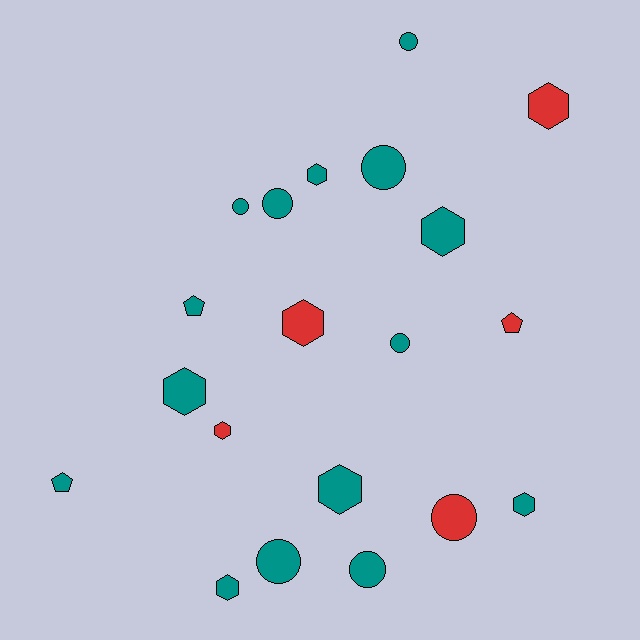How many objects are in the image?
There are 20 objects.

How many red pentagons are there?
There is 1 red pentagon.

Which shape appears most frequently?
Hexagon, with 9 objects.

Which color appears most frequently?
Teal, with 15 objects.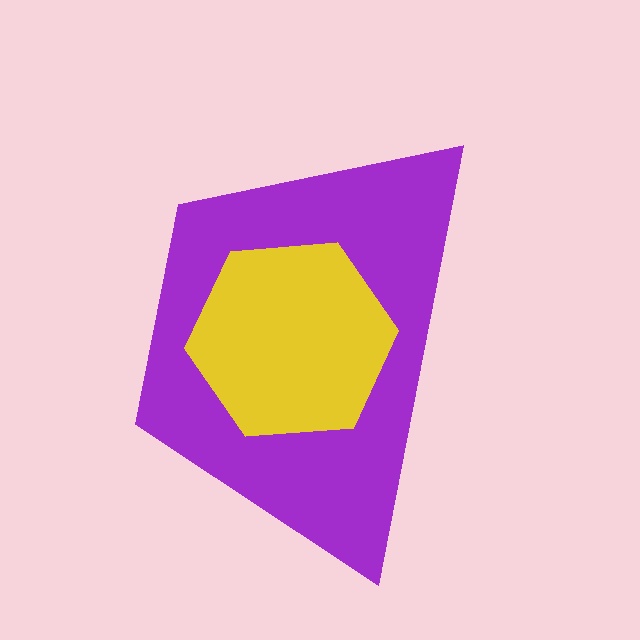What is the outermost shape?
The purple trapezoid.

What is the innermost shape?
The yellow hexagon.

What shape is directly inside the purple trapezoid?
The yellow hexagon.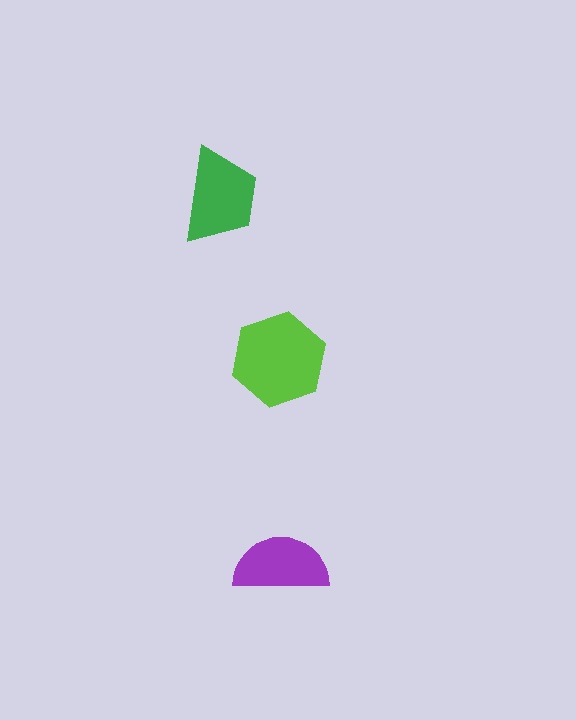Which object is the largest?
The lime hexagon.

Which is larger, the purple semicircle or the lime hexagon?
The lime hexagon.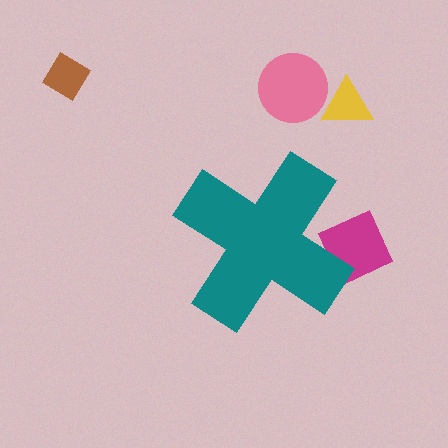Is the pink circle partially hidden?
No, the pink circle is fully visible.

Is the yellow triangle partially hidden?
No, the yellow triangle is fully visible.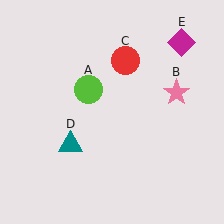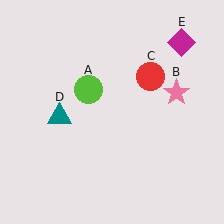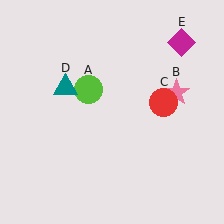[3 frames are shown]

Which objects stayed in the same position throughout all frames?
Lime circle (object A) and pink star (object B) and magenta diamond (object E) remained stationary.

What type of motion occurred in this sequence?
The red circle (object C), teal triangle (object D) rotated clockwise around the center of the scene.